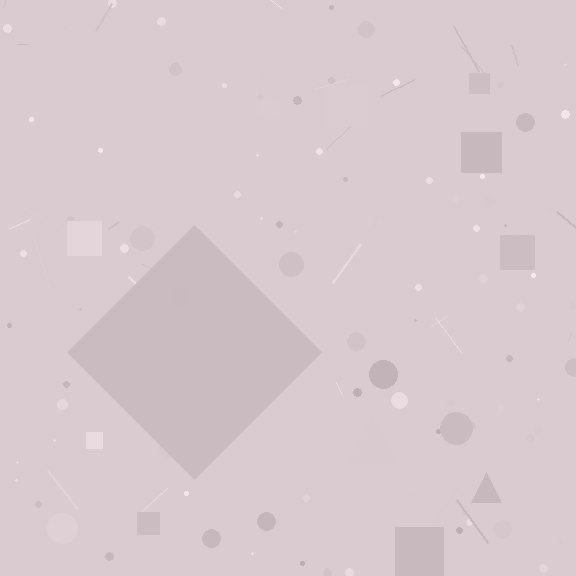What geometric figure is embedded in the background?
A diamond is embedded in the background.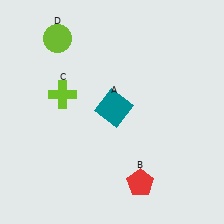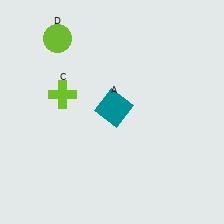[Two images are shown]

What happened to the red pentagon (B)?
The red pentagon (B) was removed in Image 2. It was in the bottom-right area of Image 1.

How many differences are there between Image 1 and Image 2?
There is 1 difference between the two images.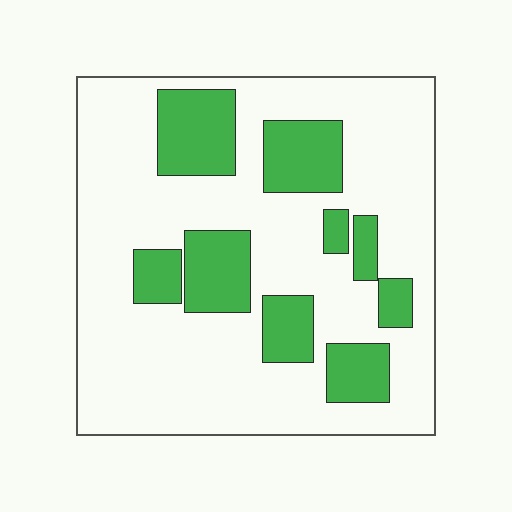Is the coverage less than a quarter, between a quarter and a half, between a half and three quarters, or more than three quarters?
Between a quarter and a half.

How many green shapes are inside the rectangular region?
9.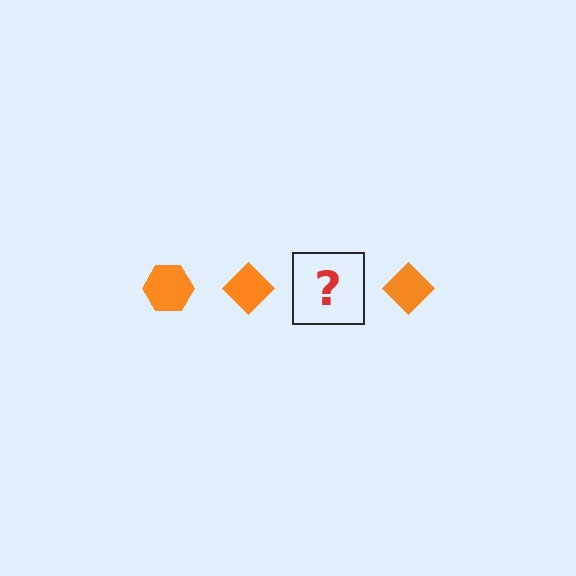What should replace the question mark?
The question mark should be replaced with an orange hexagon.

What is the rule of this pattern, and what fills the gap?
The rule is that the pattern cycles through hexagon, diamond shapes in orange. The gap should be filled with an orange hexagon.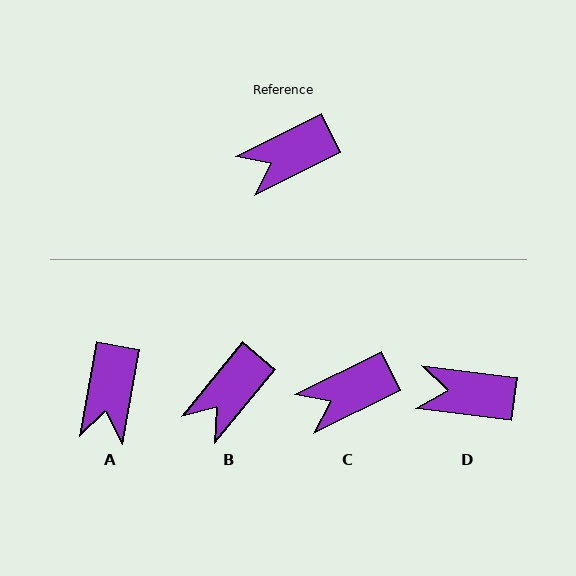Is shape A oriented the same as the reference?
No, it is off by about 53 degrees.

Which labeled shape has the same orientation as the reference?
C.